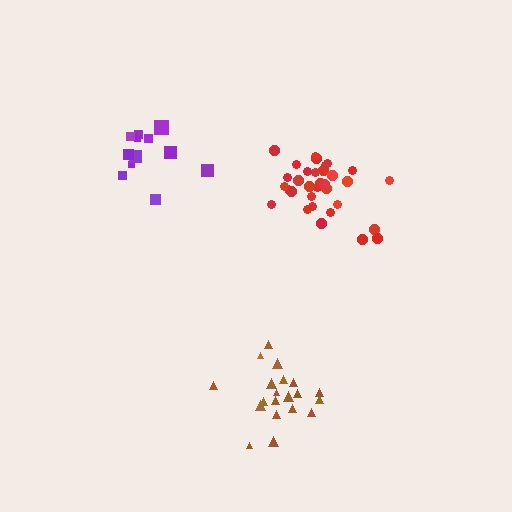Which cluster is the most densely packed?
Red.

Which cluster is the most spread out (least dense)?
Purple.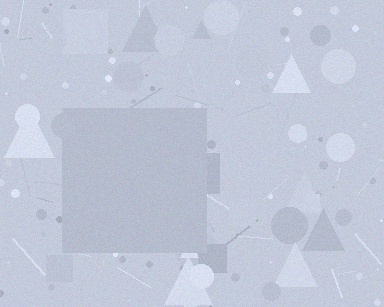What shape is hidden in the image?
A square is hidden in the image.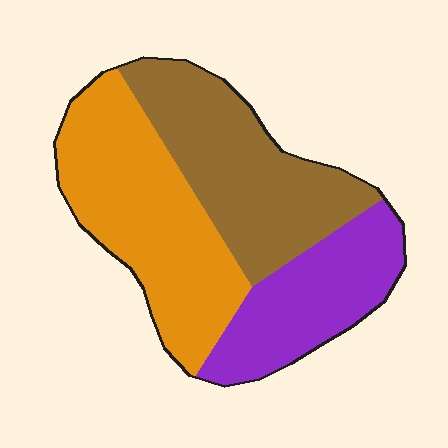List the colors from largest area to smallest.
From largest to smallest: orange, brown, purple.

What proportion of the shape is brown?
Brown takes up about one third (1/3) of the shape.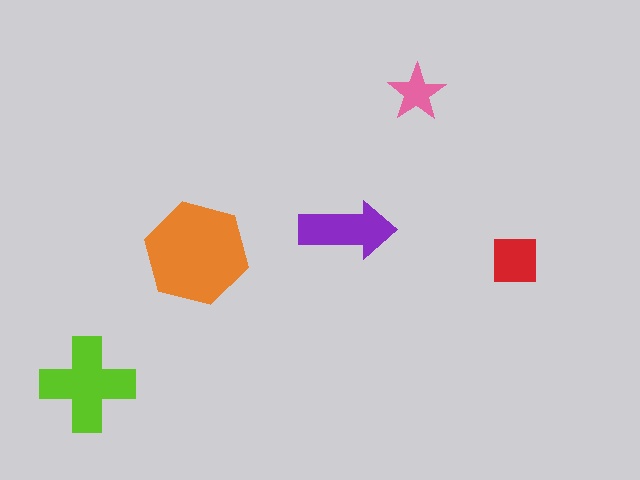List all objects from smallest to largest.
The pink star, the red square, the purple arrow, the lime cross, the orange hexagon.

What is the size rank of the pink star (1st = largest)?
5th.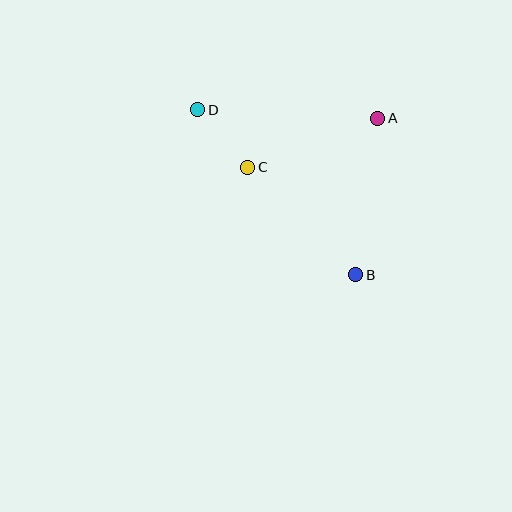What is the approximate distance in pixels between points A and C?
The distance between A and C is approximately 139 pixels.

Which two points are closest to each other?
Points C and D are closest to each other.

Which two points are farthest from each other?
Points B and D are farthest from each other.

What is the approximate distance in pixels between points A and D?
The distance between A and D is approximately 180 pixels.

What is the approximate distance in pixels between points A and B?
The distance between A and B is approximately 158 pixels.